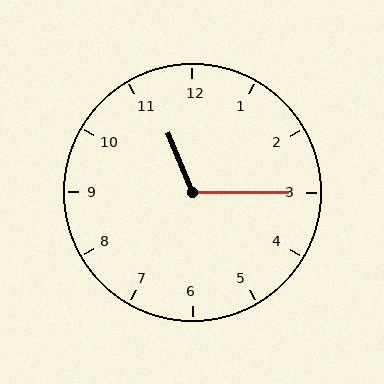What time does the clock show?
11:15.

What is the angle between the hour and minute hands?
Approximately 112 degrees.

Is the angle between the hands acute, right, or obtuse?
It is obtuse.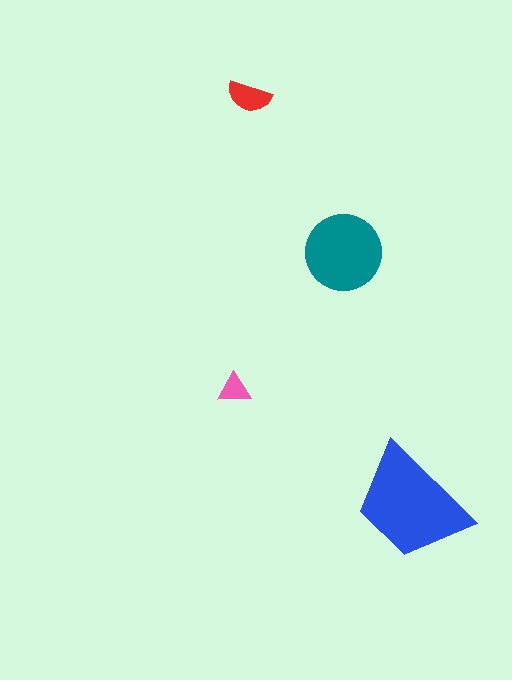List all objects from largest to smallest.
The blue trapezoid, the teal circle, the red semicircle, the pink triangle.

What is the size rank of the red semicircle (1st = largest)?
3rd.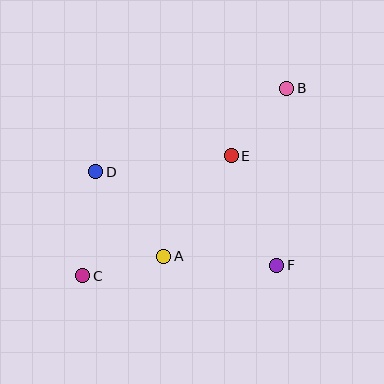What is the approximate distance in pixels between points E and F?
The distance between E and F is approximately 118 pixels.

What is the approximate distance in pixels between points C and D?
The distance between C and D is approximately 105 pixels.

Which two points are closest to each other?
Points A and C are closest to each other.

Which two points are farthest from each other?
Points B and C are farthest from each other.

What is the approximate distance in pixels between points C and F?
The distance between C and F is approximately 194 pixels.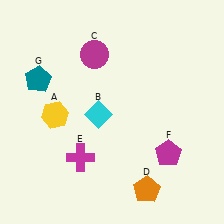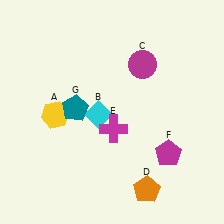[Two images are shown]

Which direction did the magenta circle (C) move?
The magenta circle (C) moved right.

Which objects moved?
The objects that moved are: the magenta circle (C), the magenta cross (E), the teal pentagon (G).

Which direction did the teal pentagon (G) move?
The teal pentagon (G) moved right.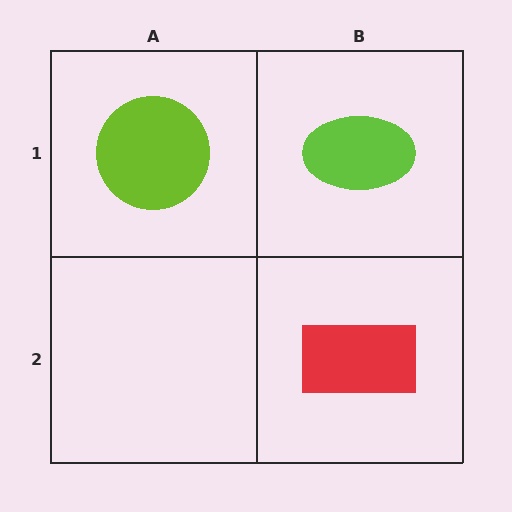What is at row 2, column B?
A red rectangle.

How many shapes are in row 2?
1 shape.